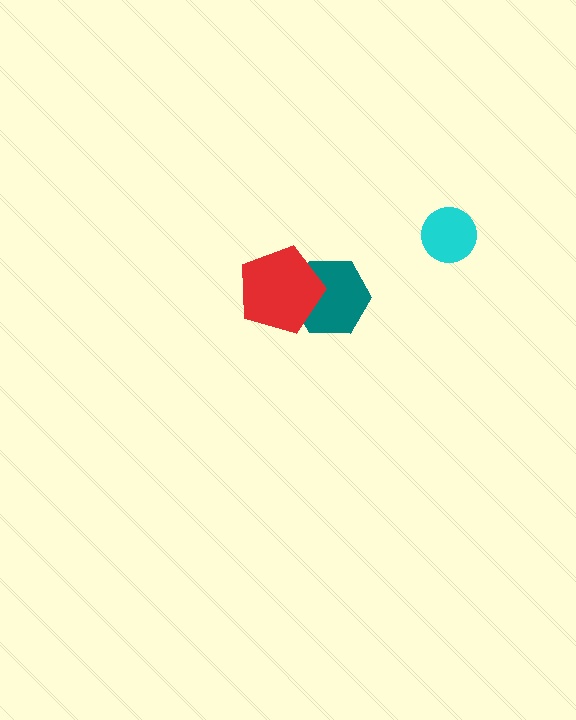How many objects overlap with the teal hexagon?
1 object overlaps with the teal hexagon.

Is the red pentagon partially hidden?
No, no other shape covers it.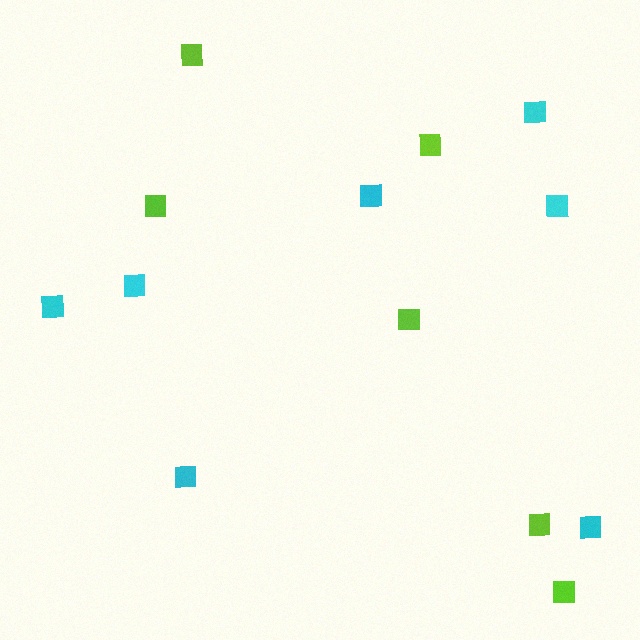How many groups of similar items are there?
There are 2 groups: one group of cyan squares (7) and one group of lime squares (6).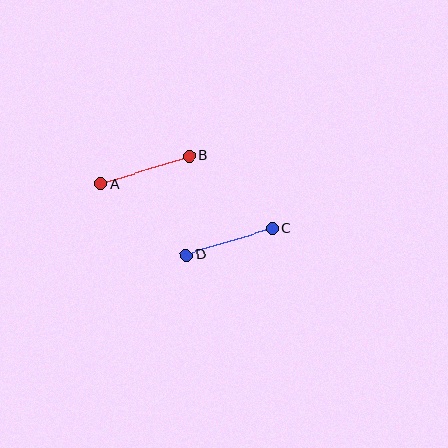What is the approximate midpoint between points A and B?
The midpoint is at approximately (145, 170) pixels.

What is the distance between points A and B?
The distance is approximately 92 pixels.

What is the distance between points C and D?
The distance is approximately 90 pixels.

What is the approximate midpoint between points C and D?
The midpoint is at approximately (229, 242) pixels.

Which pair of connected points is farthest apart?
Points A and B are farthest apart.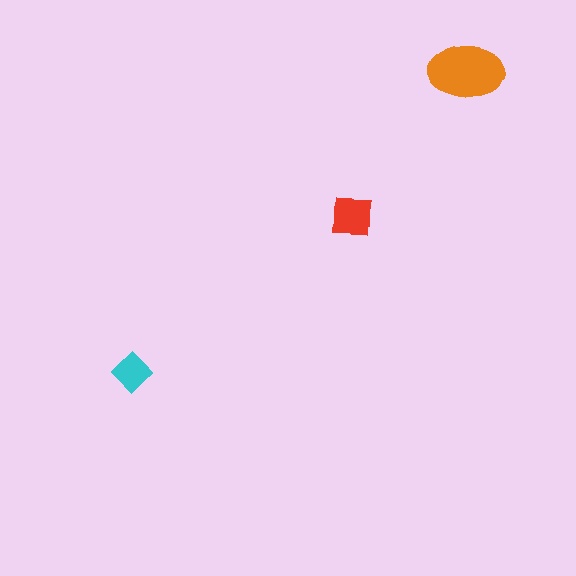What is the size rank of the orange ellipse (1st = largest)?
1st.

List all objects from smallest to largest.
The cyan diamond, the red square, the orange ellipse.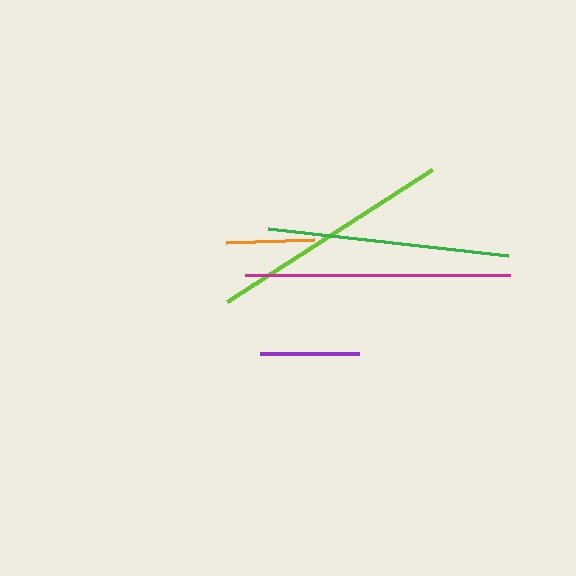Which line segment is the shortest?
The orange line is the shortest at approximately 88 pixels.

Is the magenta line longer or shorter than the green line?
The magenta line is longer than the green line.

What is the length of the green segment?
The green segment is approximately 242 pixels long.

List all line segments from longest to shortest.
From longest to shortest: magenta, lime, green, purple, orange.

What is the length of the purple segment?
The purple segment is approximately 100 pixels long.